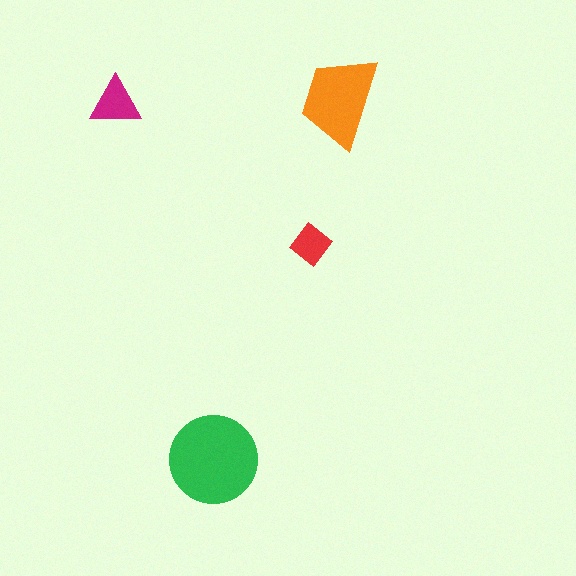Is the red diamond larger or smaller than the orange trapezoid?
Smaller.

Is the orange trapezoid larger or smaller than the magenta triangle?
Larger.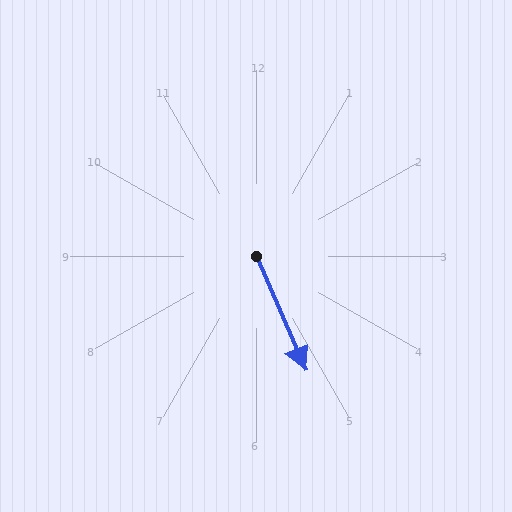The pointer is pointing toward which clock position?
Roughly 5 o'clock.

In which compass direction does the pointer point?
Southeast.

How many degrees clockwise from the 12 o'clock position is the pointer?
Approximately 157 degrees.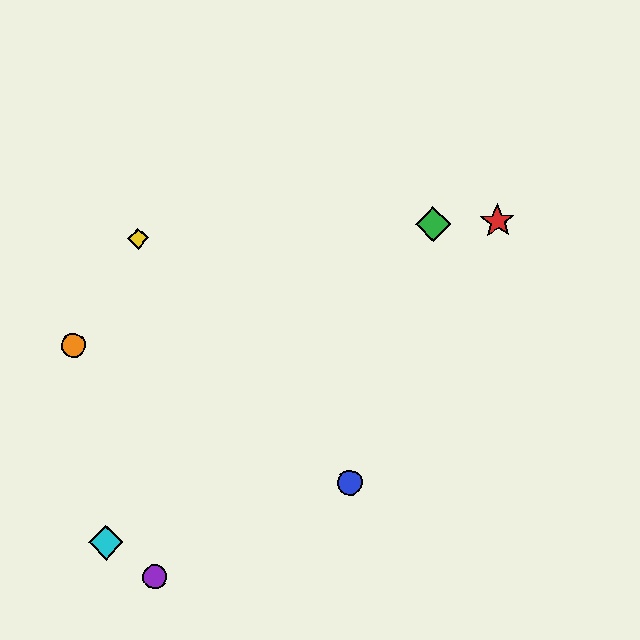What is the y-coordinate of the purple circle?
The purple circle is at y≈577.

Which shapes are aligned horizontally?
The red star, the green diamond, the yellow diamond are aligned horizontally.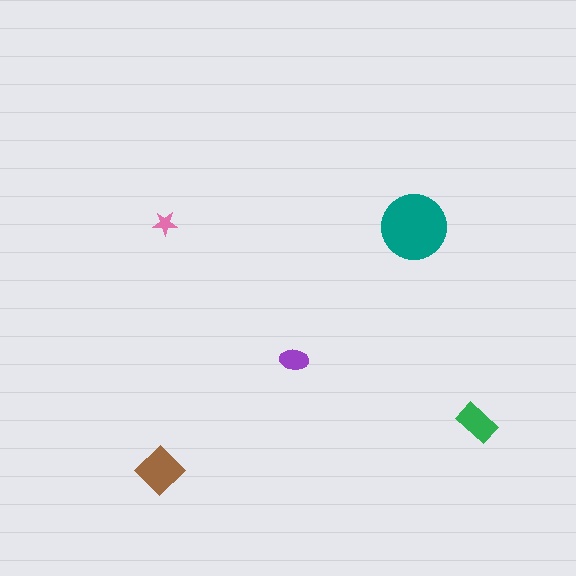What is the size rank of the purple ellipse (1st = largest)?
4th.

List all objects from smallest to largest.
The pink star, the purple ellipse, the green rectangle, the brown diamond, the teal circle.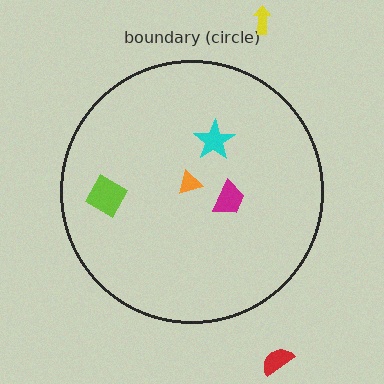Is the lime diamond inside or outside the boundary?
Inside.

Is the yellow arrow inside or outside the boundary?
Outside.